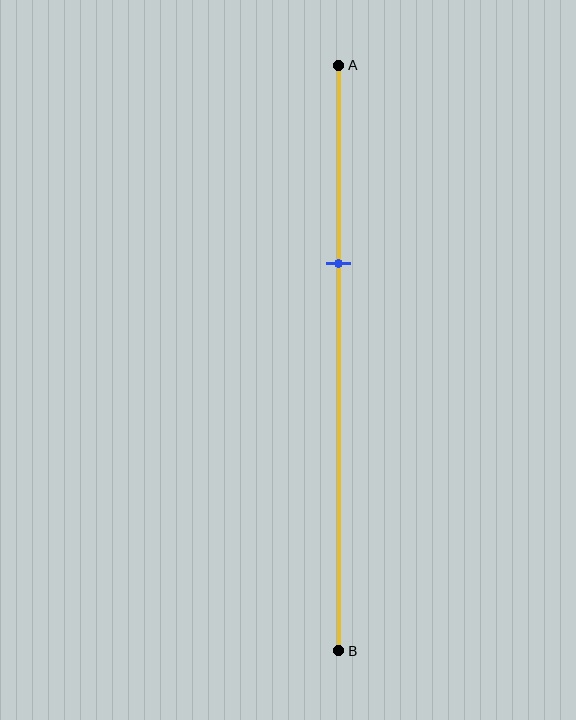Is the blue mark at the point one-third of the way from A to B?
Yes, the mark is approximately at the one-third point.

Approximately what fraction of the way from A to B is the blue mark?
The blue mark is approximately 35% of the way from A to B.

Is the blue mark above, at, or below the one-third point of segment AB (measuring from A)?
The blue mark is approximately at the one-third point of segment AB.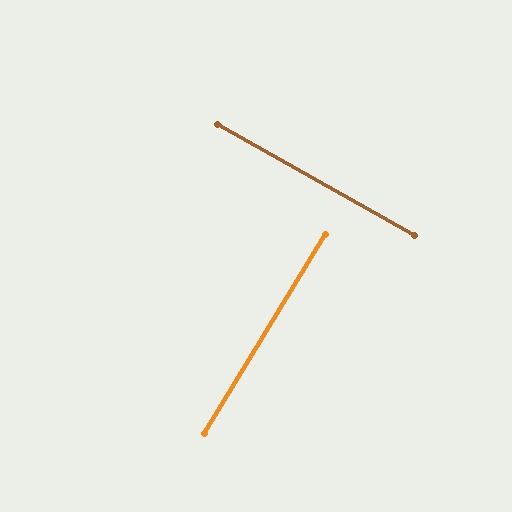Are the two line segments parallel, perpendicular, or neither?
Perpendicular — they meet at approximately 88°.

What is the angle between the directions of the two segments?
Approximately 88 degrees.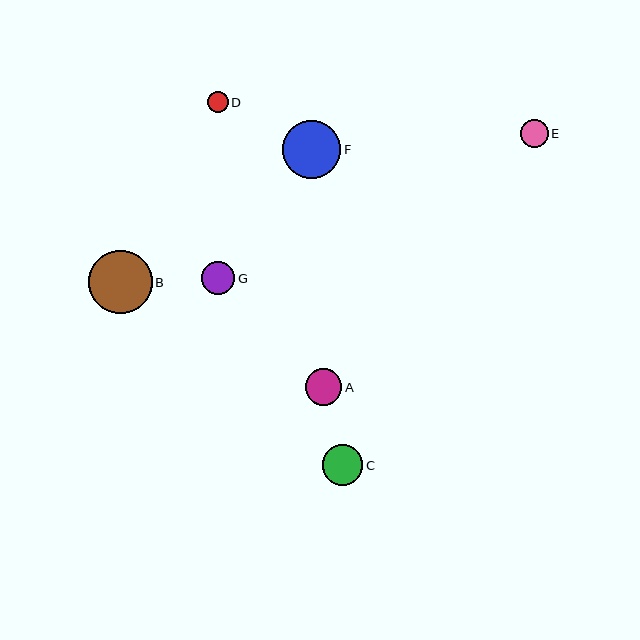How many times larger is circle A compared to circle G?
Circle A is approximately 1.1 times the size of circle G.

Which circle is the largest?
Circle B is the largest with a size of approximately 64 pixels.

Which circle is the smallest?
Circle D is the smallest with a size of approximately 21 pixels.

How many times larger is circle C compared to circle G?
Circle C is approximately 1.2 times the size of circle G.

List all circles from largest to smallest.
From largest to smallest: B, F, C, A, G, E, D.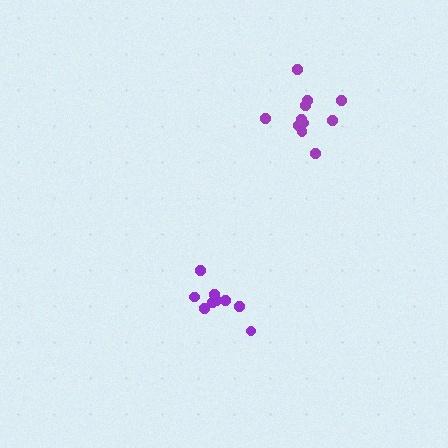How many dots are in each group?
Group 1: 9 dots, Group 2: 11 dots (20 total).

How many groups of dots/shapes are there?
There are 2 groups.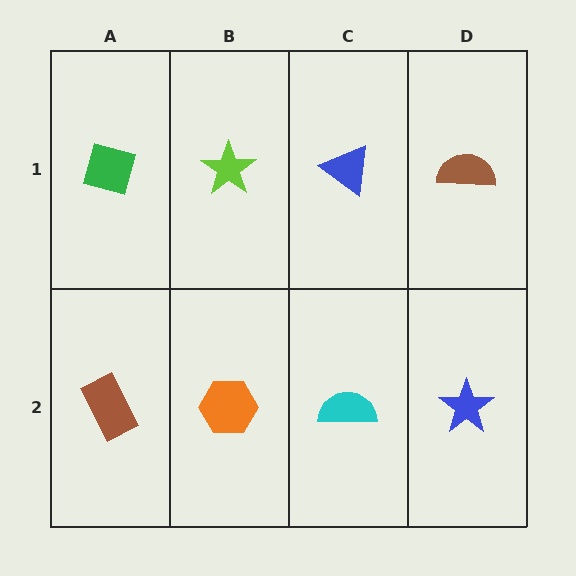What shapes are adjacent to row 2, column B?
A lime star (row 1, column B), a brown rectangle (row 2, column A), a cyan semicircle (row 2, column C).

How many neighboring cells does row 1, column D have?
2.